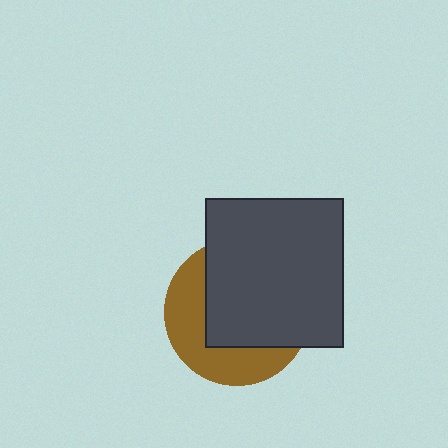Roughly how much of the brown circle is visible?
A small part of it is visible (roughly 41%).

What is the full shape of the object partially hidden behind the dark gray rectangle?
The partially hidden object is a brown circle.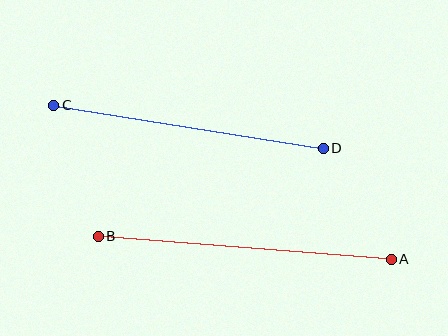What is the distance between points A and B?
The distance is approximately 294 pixels.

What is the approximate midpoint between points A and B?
The midpoint is at approximately (245, 248) pixels.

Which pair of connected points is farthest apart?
Points A and B are farthest apart.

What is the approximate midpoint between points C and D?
The midpoint is at approximately (188, 127) pixels.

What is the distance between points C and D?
The distance is approximately 273 pixels.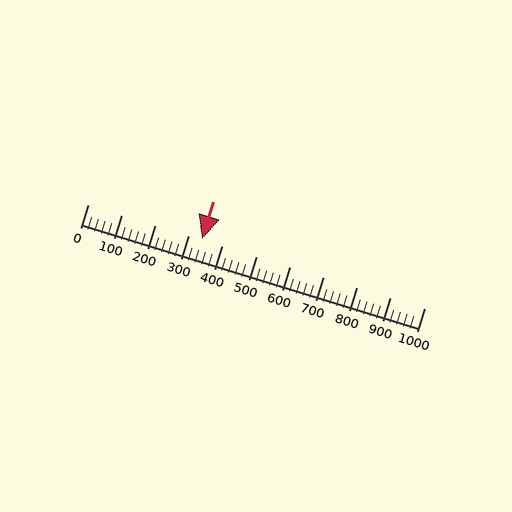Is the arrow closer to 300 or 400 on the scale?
The arrow is closer to 300.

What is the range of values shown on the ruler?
The ruler shows values from 0 to 1000.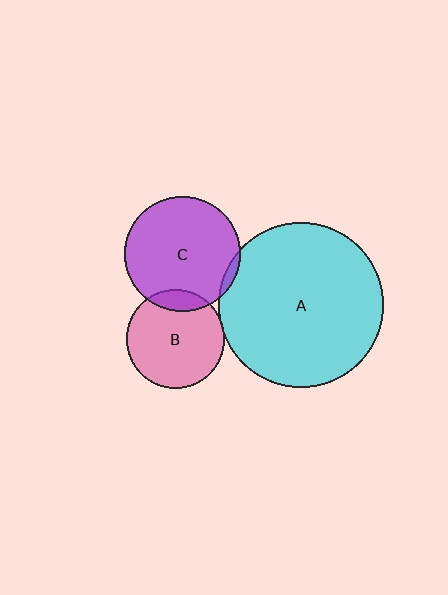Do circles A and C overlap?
Yes.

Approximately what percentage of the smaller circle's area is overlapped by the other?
Approximately 5%.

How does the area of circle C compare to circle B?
Approximately 1.4 times.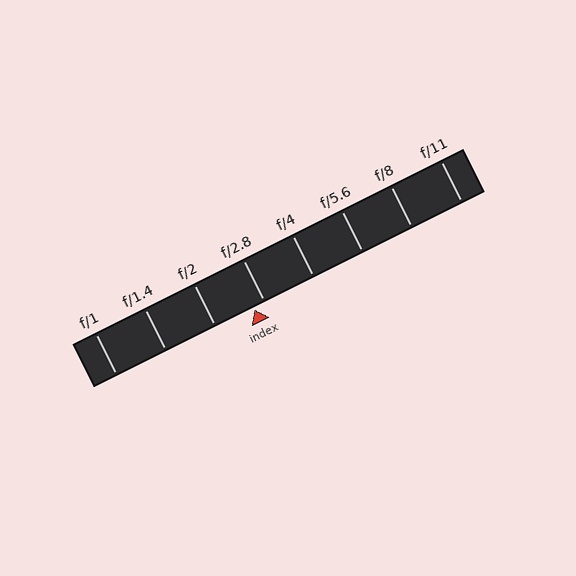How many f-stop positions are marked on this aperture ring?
There are 8 f-stop positions marked.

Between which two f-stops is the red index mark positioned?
The index mark is between f/2 and f/2.8.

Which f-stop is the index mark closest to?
The index mark is closest to f/2.8.